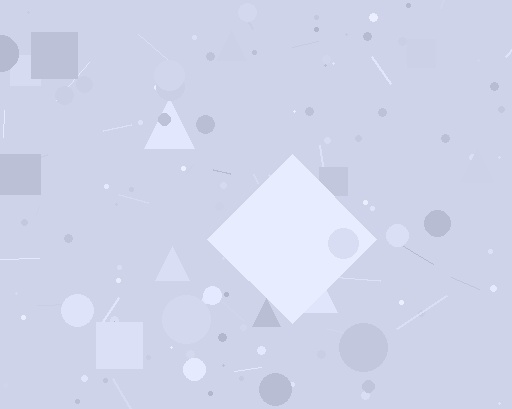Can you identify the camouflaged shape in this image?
The camouflaged shape is a diamond.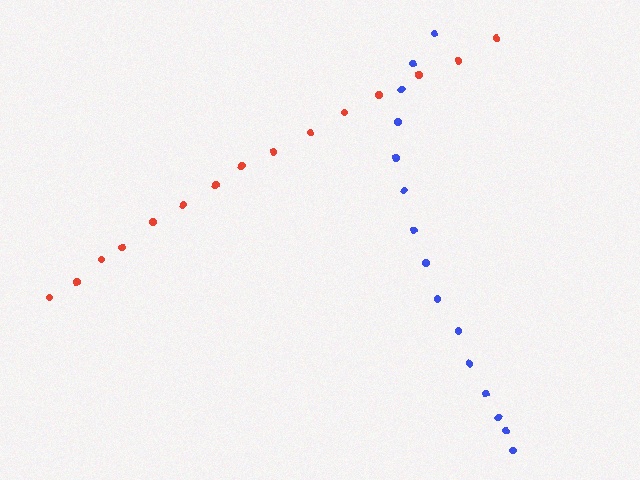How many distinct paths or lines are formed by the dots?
There are 2 distinct paths.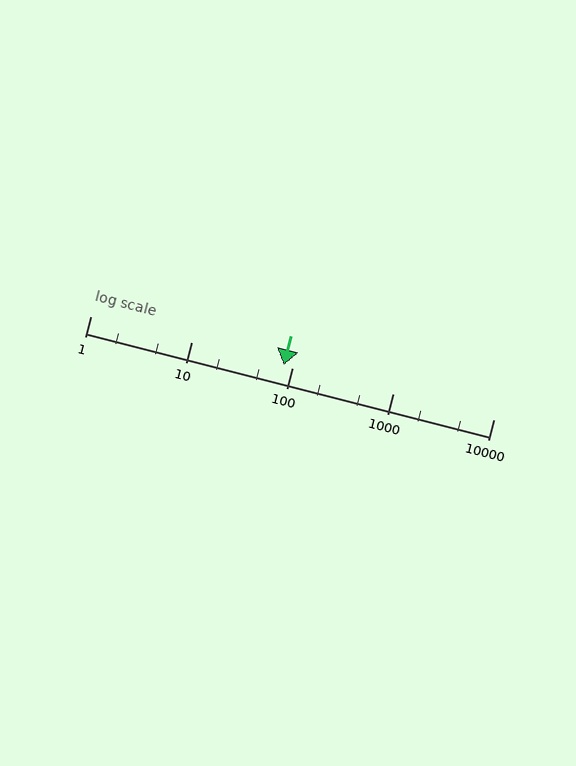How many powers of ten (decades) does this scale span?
The scale spans 4 decades, from 1 to 10000.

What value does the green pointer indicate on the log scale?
The pointer indicates approximately 82.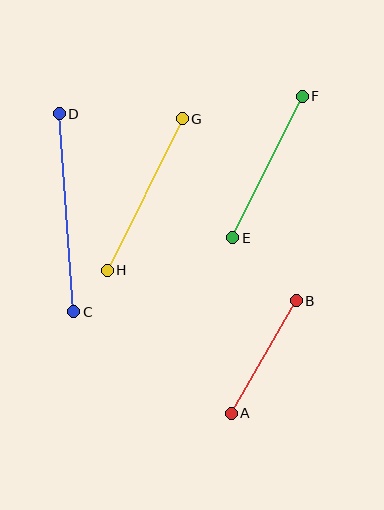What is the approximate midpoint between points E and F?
The midpoint is at approximately (268, 167) pixels.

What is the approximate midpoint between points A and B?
The midpoint is at approximately (264, 357) pixels.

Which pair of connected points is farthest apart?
Points C and D are farthest apart.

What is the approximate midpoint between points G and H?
The midpoint is at approximately (145, 194) pixels.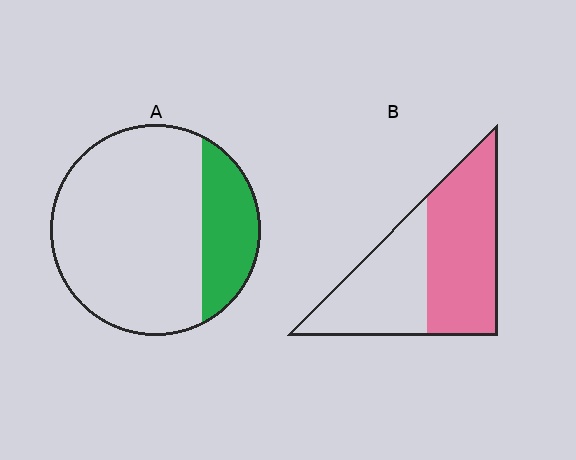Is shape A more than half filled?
No.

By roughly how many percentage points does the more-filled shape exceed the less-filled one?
By roughly 35 percentage points (B over A).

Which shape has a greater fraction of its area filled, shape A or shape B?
Shape B.